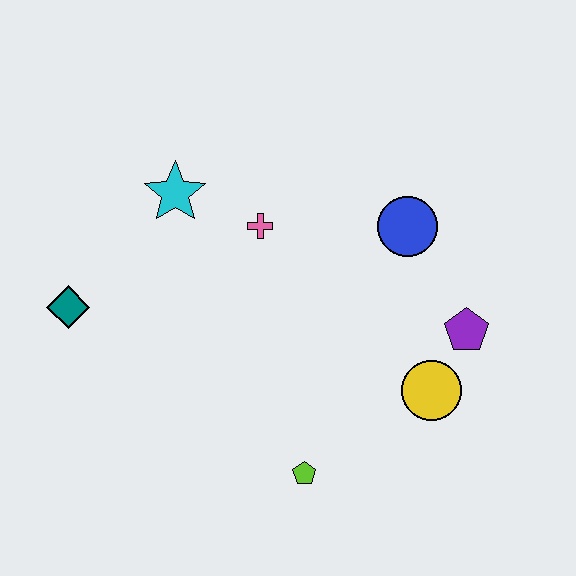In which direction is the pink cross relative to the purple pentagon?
The pink cross is to the left of the purple pentagon.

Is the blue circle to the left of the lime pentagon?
No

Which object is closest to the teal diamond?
The cyan star is closest to the teal diamond.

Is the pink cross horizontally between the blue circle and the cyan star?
Yes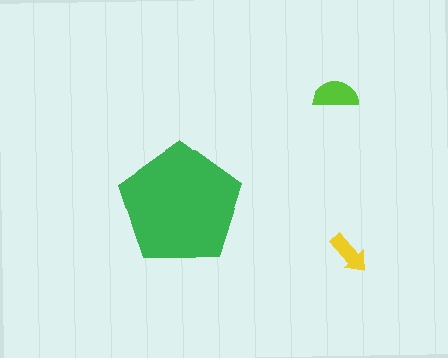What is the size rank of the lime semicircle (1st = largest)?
2nd.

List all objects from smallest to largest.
The yellow arrow, the lime semicircle, the green pentagon.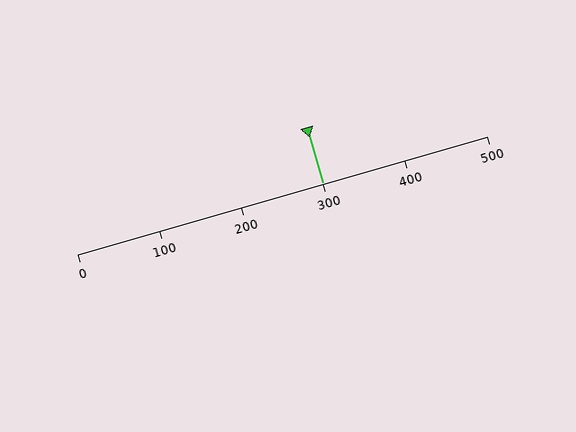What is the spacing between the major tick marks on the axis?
The major ticks are spaced 100 apart.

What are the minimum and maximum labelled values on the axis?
The axis runs from 0 to 500.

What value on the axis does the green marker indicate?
The marker indicates approximately 300.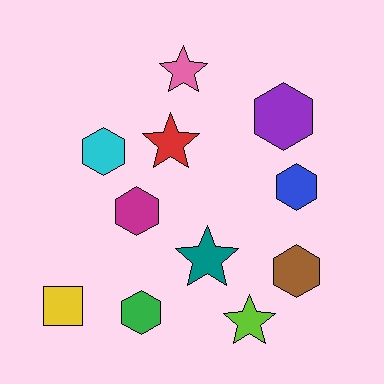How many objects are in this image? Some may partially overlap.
There are 11 objects.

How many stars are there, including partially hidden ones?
There are 4 stars.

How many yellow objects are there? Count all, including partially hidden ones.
There is 1 yellow object.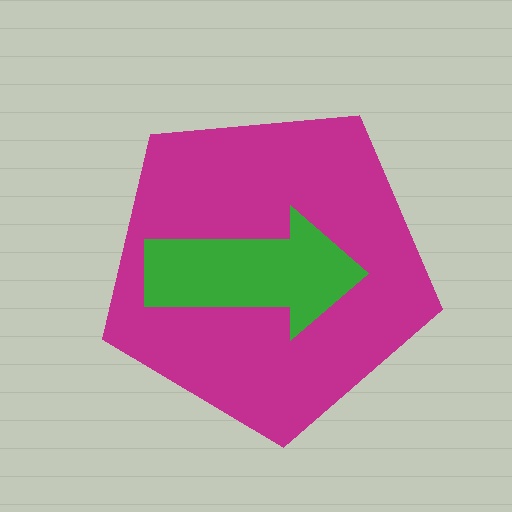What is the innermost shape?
The green arrow.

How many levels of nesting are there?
2.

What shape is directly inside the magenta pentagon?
The green arrow.